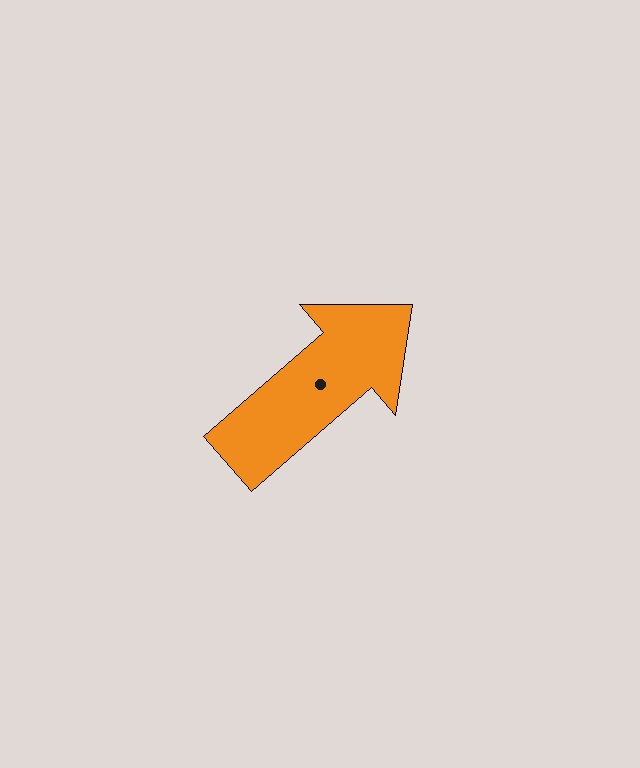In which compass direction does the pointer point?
Northeast.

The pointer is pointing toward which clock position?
Roughly 2 o'clock.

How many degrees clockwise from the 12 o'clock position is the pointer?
Approximately 49 degrees.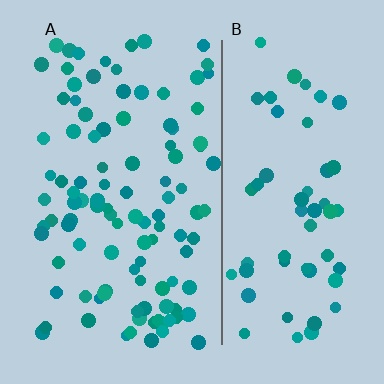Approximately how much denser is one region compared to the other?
Approximately 1.8× — region A over region B.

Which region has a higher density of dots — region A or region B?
A (the left).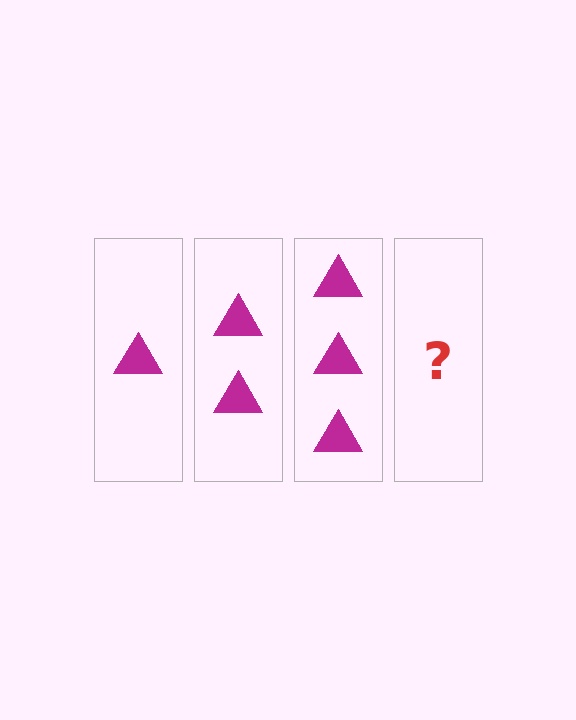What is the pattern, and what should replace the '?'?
The pattern is that each step adds one more triangle. The '?' should be 4 triangles.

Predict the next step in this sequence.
The next step is 4 triangles.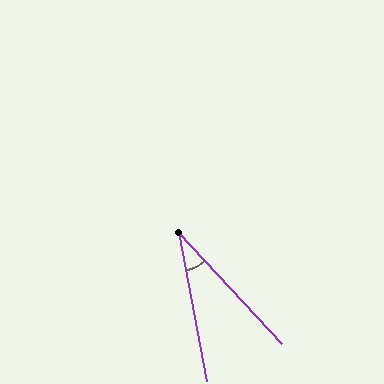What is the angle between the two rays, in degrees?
Approximately 32 degrees.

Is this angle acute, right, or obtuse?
It is acute.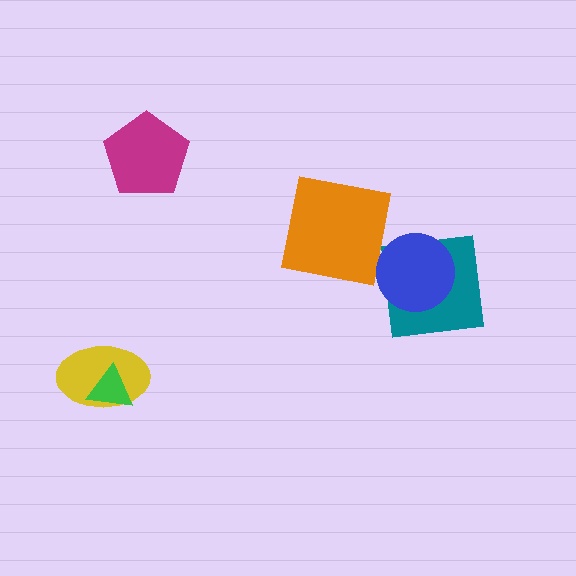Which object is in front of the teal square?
The blue circle is in front of the teal square.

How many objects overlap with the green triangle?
1 object overlaps with the green triangle.